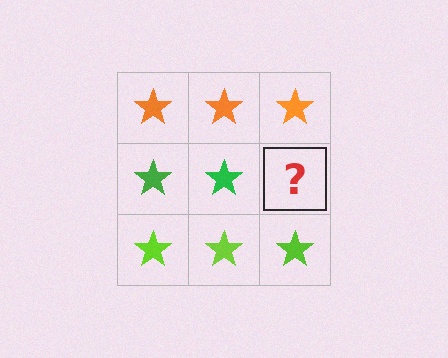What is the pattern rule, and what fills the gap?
The rule is that each row has a consistent color. The gap should be filled with a green star.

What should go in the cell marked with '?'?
The missing cell should contain a green star.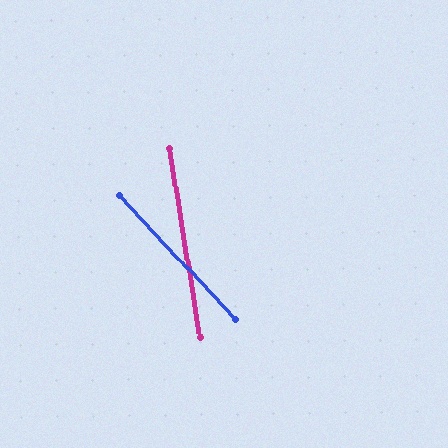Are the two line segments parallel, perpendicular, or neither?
Neither parallel nor perpendicular — they differ by about 35°.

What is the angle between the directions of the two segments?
Approximately 35 degrees.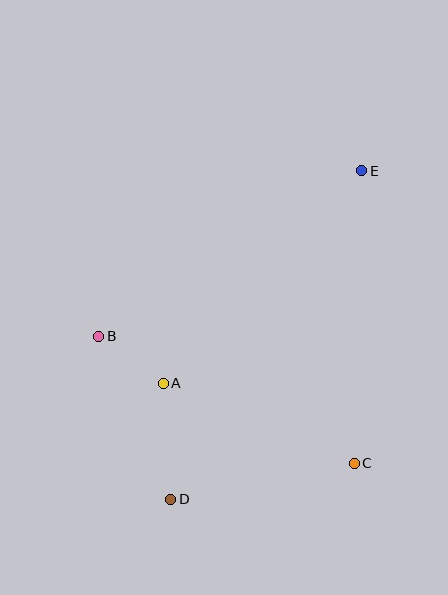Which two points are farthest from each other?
Points D and E are farthest from each other.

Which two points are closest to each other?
Points A and B are closest to each other.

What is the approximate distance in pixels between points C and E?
The distance between C and E is approximately 293 pixels.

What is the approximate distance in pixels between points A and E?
The distance between A and E is approximately 291 pixels.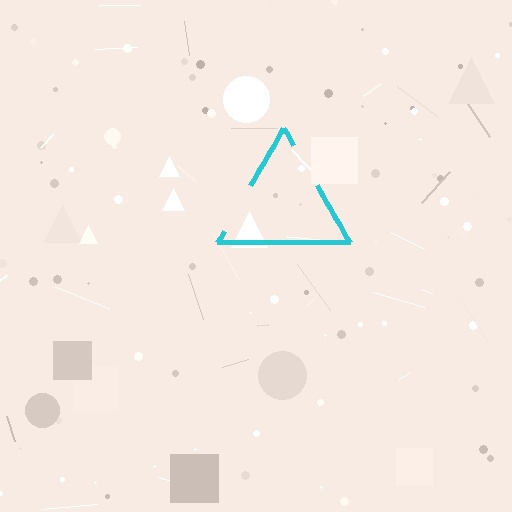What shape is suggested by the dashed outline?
The dashed outline suggests a triangle.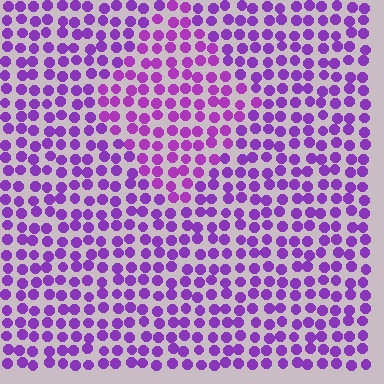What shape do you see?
I see a diamond.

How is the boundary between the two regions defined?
The boundary is defined purely by a slight shift in hue (about 16 degrees). Spacing, size, and orientation are identical on both sides.